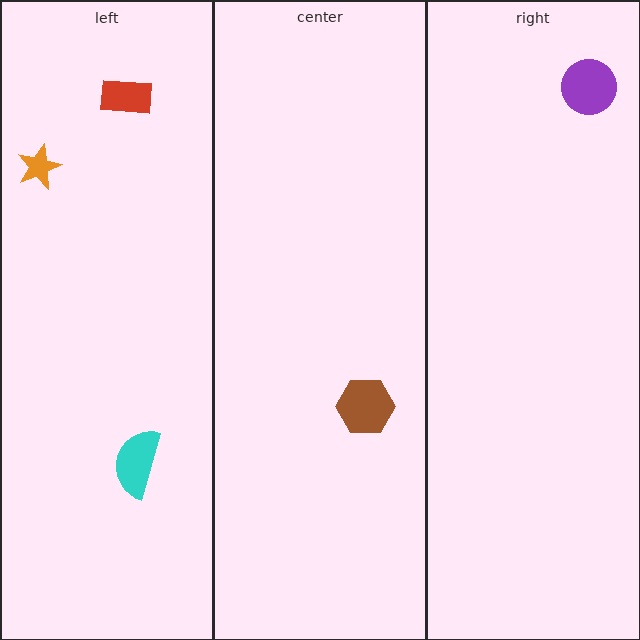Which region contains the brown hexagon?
The center region.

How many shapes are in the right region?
1.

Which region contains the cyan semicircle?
The left region.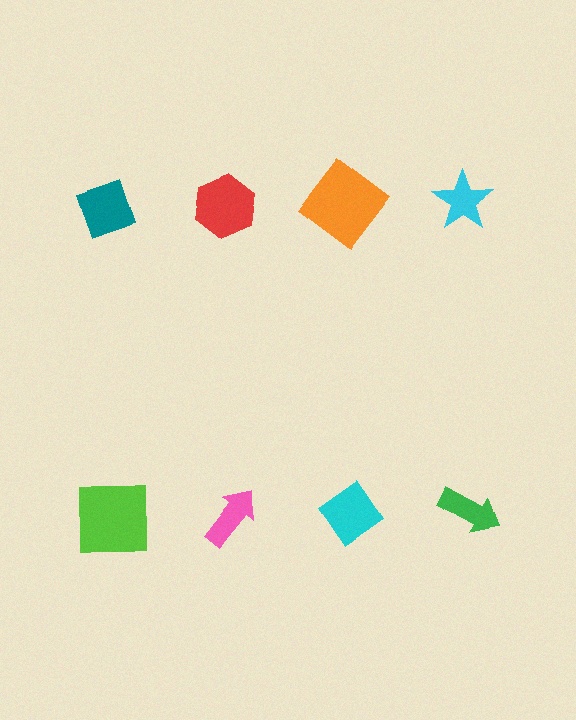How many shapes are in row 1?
4 shapes.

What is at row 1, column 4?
A cyan star.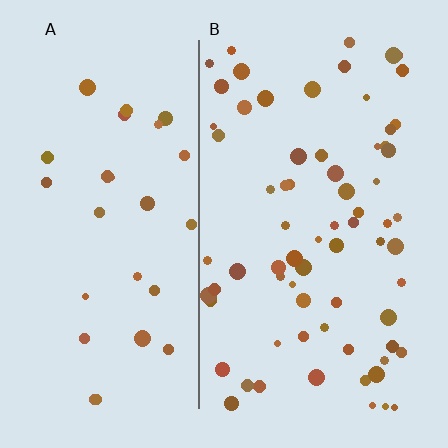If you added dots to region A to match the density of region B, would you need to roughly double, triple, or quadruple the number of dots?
Approximately double.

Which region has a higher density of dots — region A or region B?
B (the right).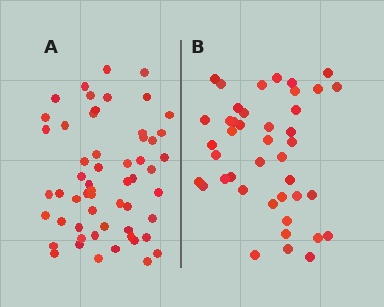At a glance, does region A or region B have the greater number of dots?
Region A (the left region) has more dots.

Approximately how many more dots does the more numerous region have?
Region A has approximately 15 more dots than region B.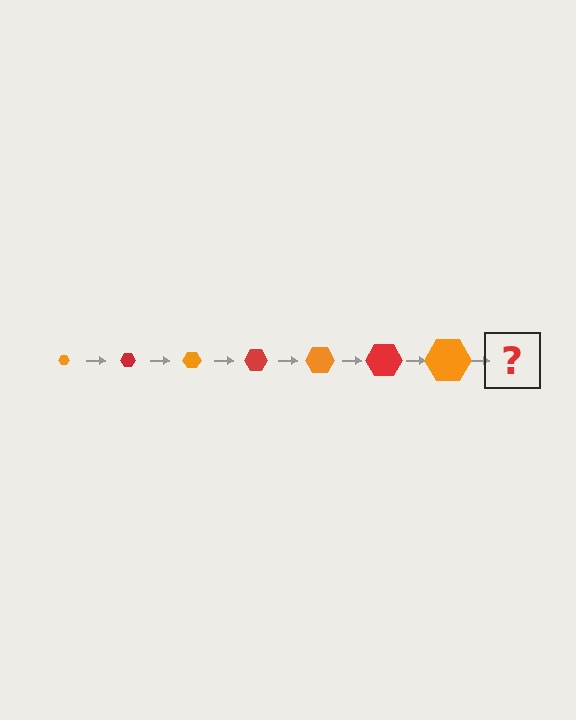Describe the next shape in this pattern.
It should be a red hexagon, larger than the previous one.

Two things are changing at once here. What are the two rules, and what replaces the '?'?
The two rules are that the hexagon grows larger each step and the color cycles through orange and red. The '?' should be a red hexagon, larger than the previous one.